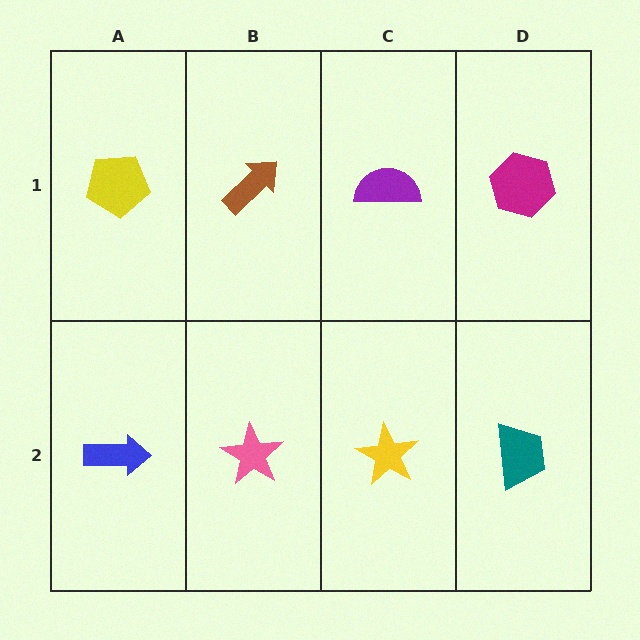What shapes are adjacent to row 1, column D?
A teal trapezoid (row 2, column D), a purple semicircle (row 1, column C).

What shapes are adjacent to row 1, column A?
A blue arrow (row 2, column A), a brown arrow (row 1, column B).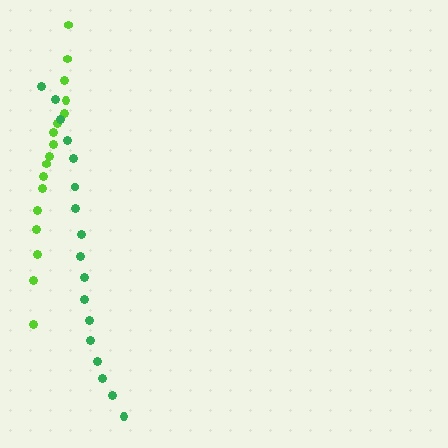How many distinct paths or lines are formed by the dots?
There are 2 distinct paths.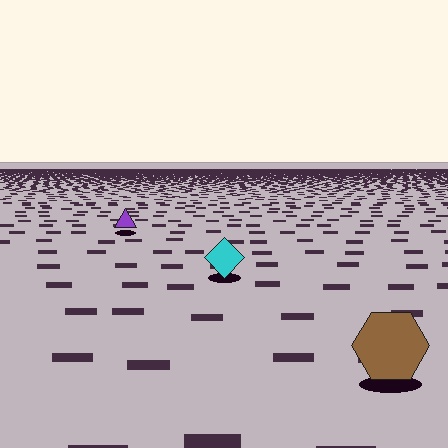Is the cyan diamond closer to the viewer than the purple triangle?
Yes. The cyan diamond is closer — you can tell from the texture gradient: the ground texture is coarser near it.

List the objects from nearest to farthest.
From nearest to farthest: the brown hexagon, the cyan diamond, the purple triangle.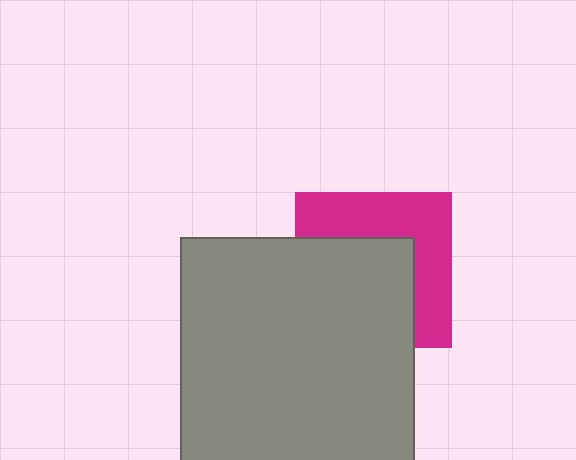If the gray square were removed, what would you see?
You would see the complete magenta square.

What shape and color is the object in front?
The object in front is a gray square.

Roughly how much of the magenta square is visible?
About half of it is visible (roughly 46%).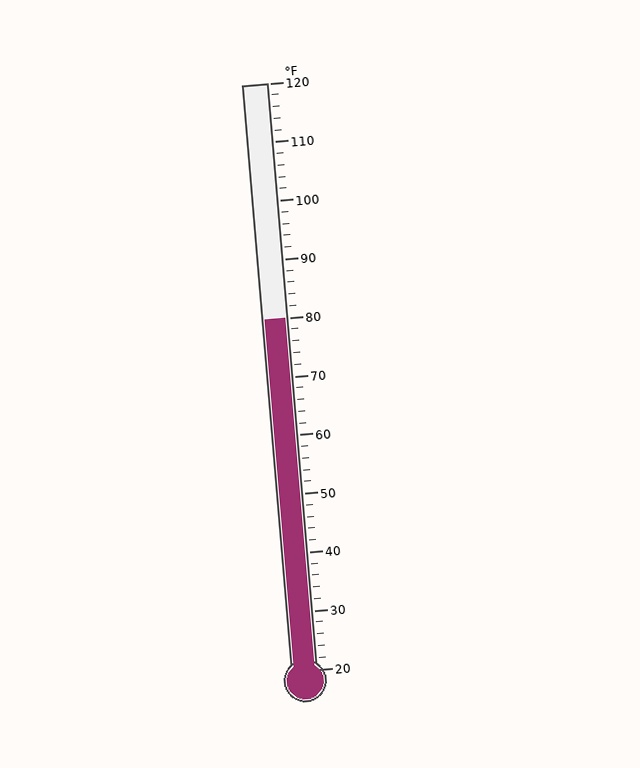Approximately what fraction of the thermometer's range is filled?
The thermometer is filled to approximately 60% of its range.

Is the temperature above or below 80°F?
The temperature is at 80°F.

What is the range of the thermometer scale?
The thermometer scale ranges from 20°F to 120°F.